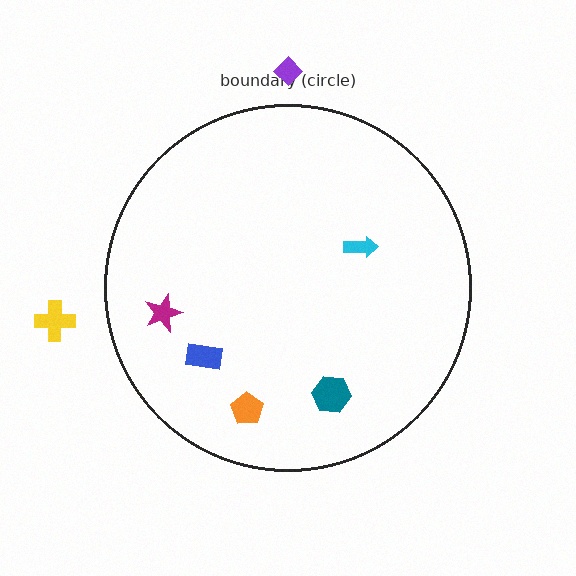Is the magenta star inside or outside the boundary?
Inside.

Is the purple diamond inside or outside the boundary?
Outside.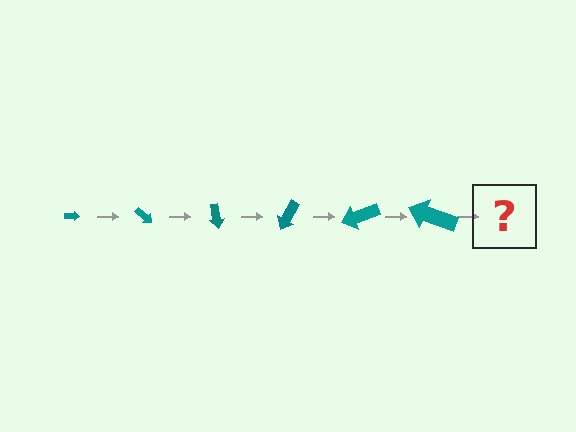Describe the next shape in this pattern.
It should be an arrow, larger than the previous one and rotated 240 degrees from the start.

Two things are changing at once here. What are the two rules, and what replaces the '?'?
The two rules are that the arrow grows larger each step and it rotates 40 degrees each step. The '?' should be an arrow, larger than the previous one and rotated 240 degrees from the start.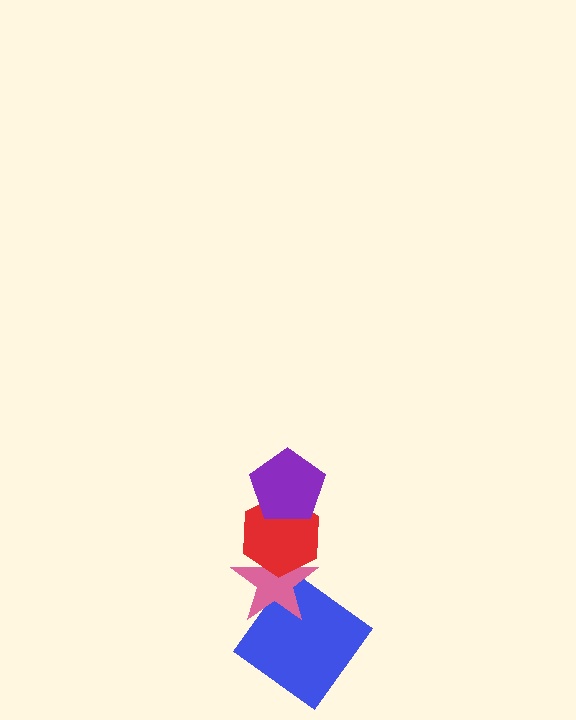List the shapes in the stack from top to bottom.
From top to bottom: the purple pentagon, the red hexagon, the pink star, the blue diamond.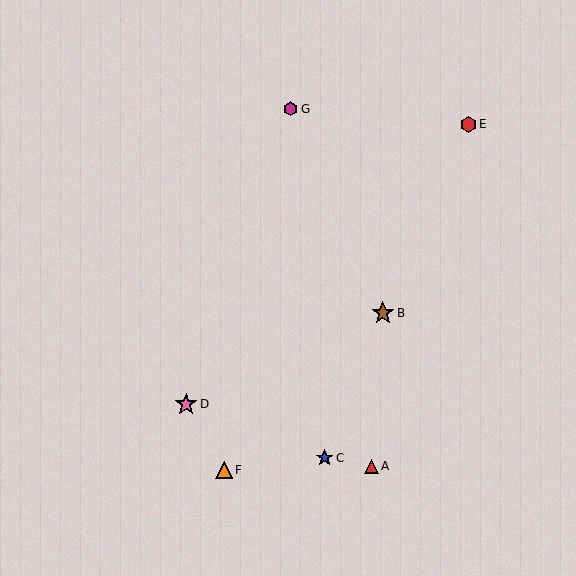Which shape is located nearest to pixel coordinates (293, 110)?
The magenta hexagon (labeled G) at (290, 109) is nearest to that location.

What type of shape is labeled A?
Shape A is a red triangle.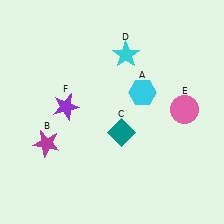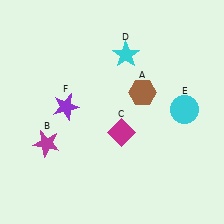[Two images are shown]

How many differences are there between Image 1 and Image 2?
There are 3 differences between the two images.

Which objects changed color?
A changed from cyan to brown. C changed from teal to magenta. E changed from pink to cyan.